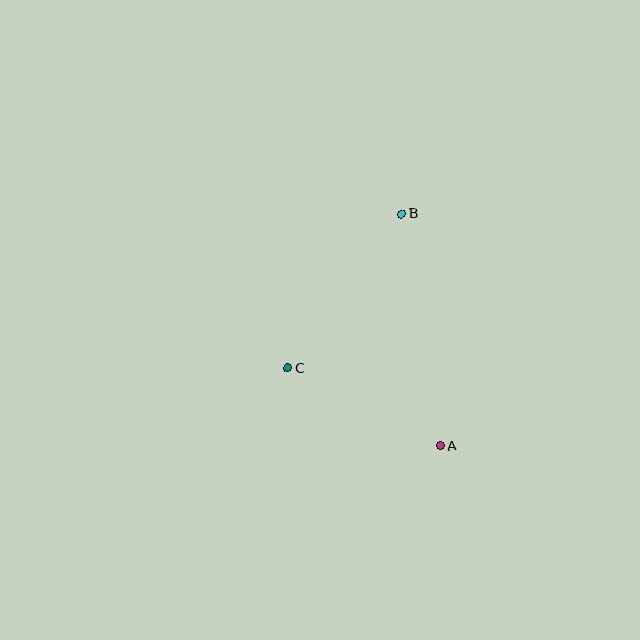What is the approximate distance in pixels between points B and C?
The distance between B and C is approximately 192 pixels.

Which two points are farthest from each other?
Points A and B are farthest from each other.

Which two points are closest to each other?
Points A and C are closest to each other.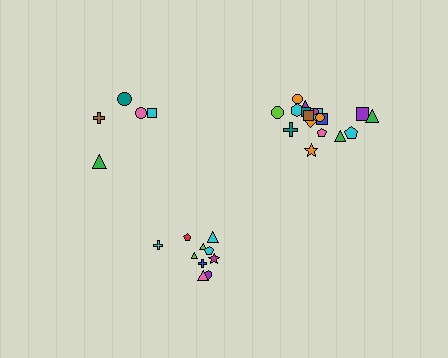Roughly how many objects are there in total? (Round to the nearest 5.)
Roughly 35 objects in total.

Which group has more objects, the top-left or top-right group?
The top-right group.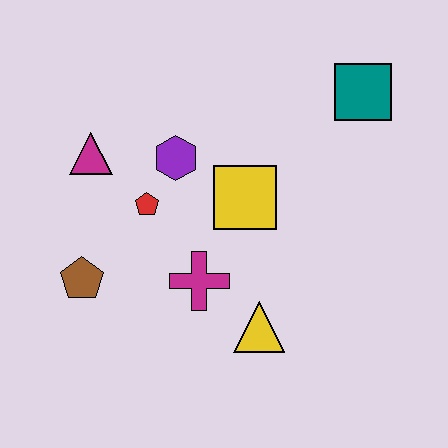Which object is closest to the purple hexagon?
The red pentagon is closest to the purple hexagon.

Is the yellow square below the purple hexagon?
Yes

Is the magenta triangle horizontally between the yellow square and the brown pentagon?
Yes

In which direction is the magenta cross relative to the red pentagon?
The magenta cross is below the red pentagon.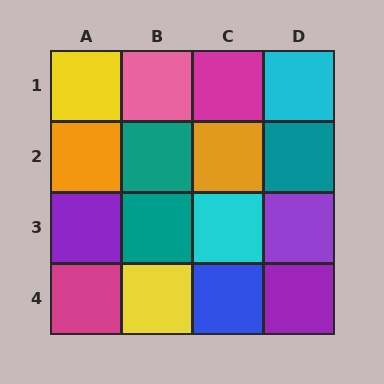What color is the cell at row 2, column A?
Orange.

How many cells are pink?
1 cell is pink.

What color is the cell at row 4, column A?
Magenta.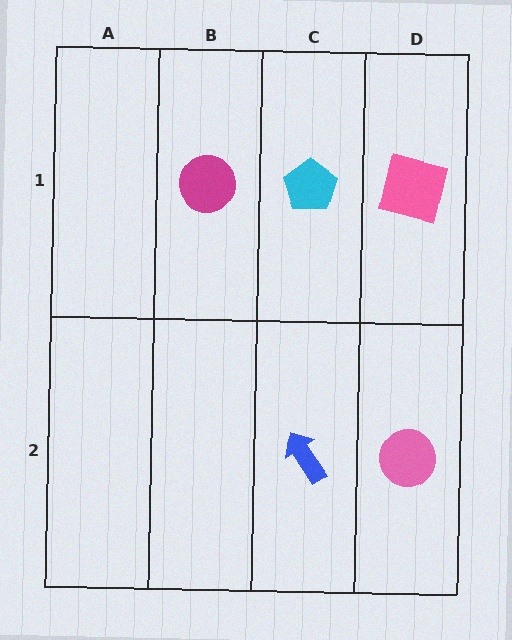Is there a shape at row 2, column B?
No, that cell is empty.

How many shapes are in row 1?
3 shapes.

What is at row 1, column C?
A cyan pentagon.